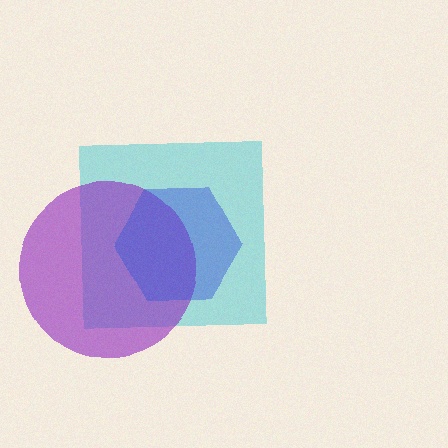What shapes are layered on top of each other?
The layered shapes are: a cyan square, a purple circle, a blue hexagon.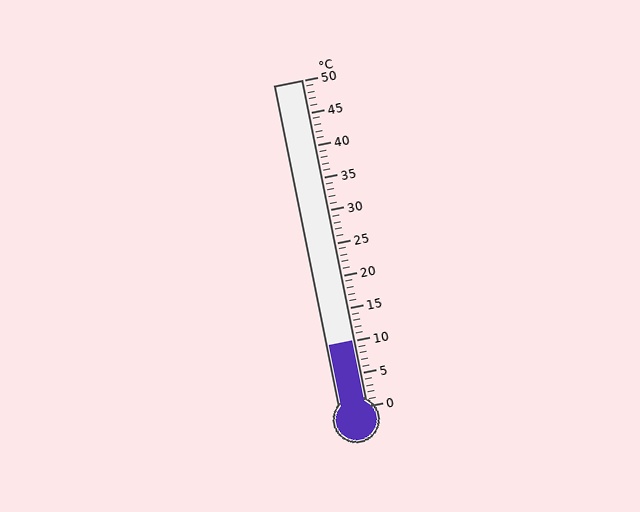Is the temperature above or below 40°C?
The temperature is below 40°C.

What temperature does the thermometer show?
The thermometer shows approximately 10°C.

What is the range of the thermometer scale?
The thermometer scale ranges from 0°C to 50°C.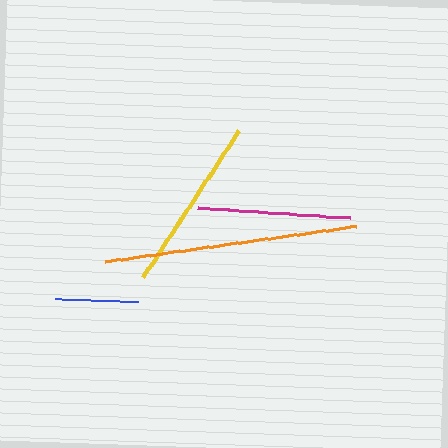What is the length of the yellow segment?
The yellow segment is approximately 175 pixels long.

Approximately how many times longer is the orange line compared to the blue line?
The orange line is approximately 3.0 times the length of the blue line.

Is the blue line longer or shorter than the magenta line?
The magenta line is longer than the blue line.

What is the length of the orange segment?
The orange segment is approximately 254 pixels long.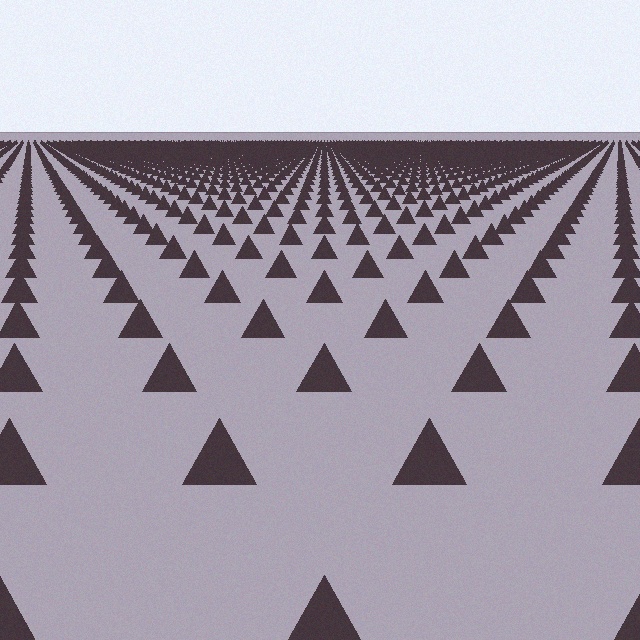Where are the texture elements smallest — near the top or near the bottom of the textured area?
Near the top.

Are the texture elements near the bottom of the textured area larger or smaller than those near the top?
Larger. Near the bottom, elements are closer to the viewer and appear at a bigger on-screen size.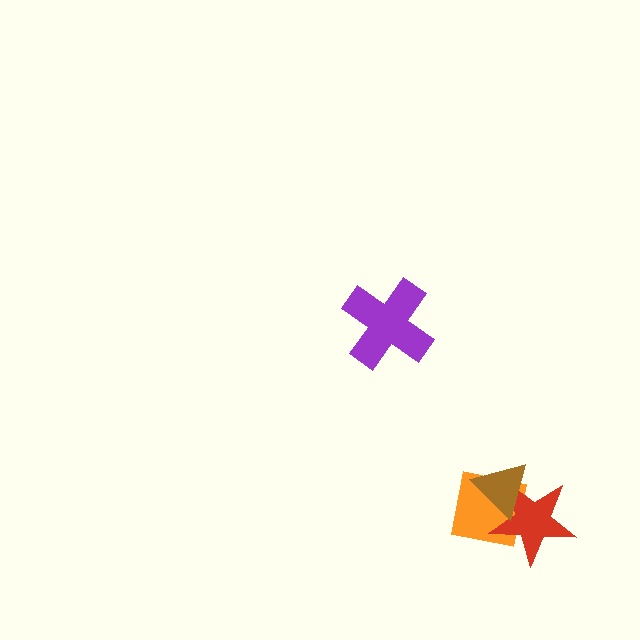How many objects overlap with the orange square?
2 objects overlap with the orange square.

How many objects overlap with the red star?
2 objects overlap with the red star.